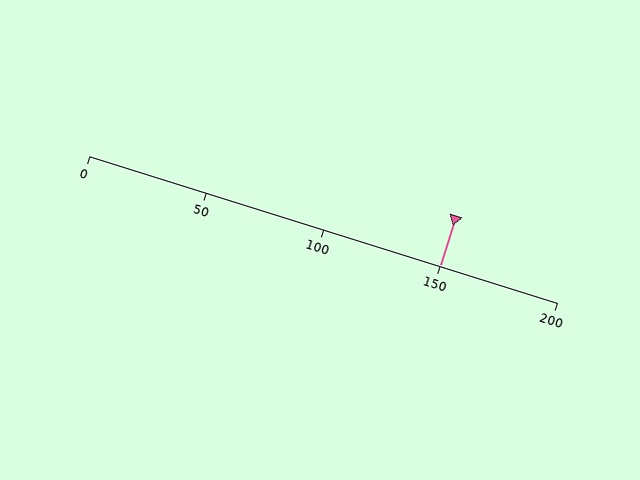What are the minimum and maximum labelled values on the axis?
The axis runs from 0 to 200.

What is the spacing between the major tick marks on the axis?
The major ticks are spaced 50 apart.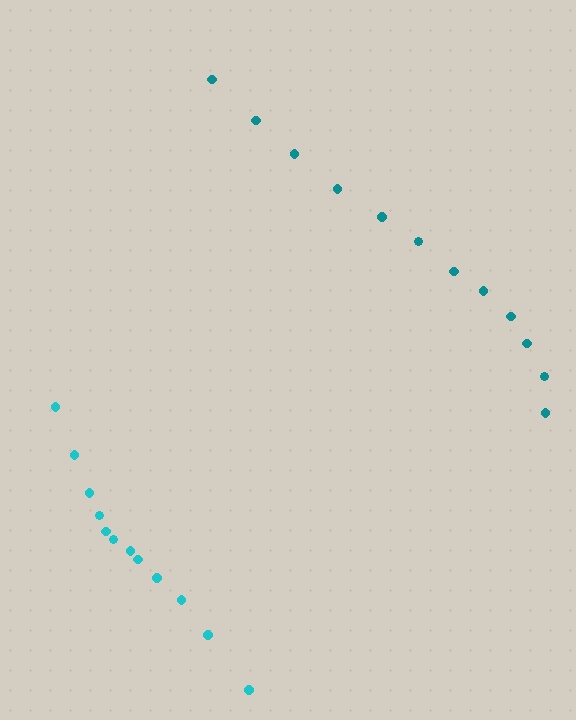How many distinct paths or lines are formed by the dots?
There are 2 distinct paths.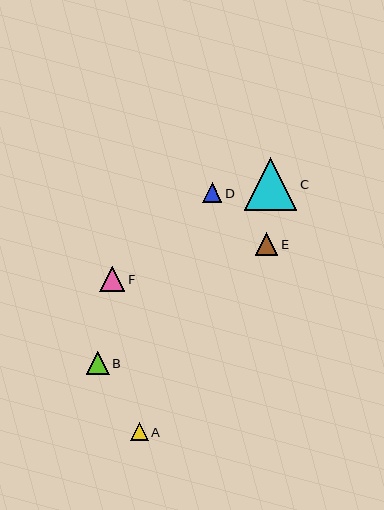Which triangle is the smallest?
Triangle A is the smallest with a size of approximately 18 pixels.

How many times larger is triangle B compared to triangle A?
Triangle B is approximately 1.3 times the size of triangle A.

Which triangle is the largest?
Triangle C is the largest with a size of approximately 52 pixels.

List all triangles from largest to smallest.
From largest to smallest: C, F, B, E, D, A.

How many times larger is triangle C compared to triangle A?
Triangle C is approximately 2.9 times the size of triangle A.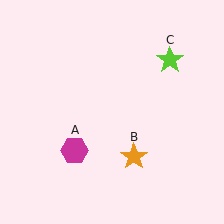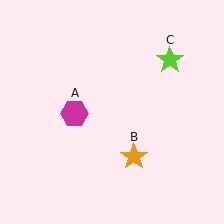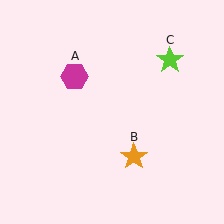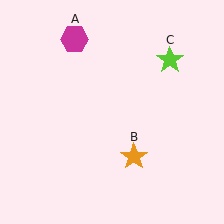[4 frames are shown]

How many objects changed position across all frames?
1 object changed position: magenta hexagon (object A).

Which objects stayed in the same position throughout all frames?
Orange star (object B) and lime star (object C) remained stationary.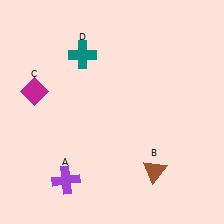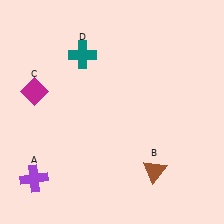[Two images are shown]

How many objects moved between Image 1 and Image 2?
1 object moved between the two images.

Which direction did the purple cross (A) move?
The purple cross (A) moved left.